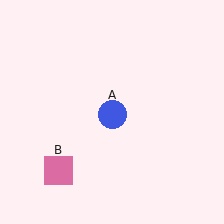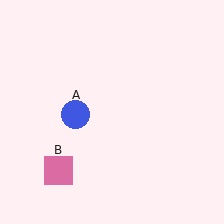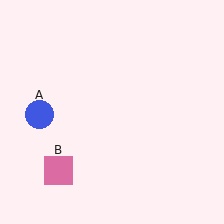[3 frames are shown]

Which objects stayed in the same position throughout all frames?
Pink square (object B) remained stationary.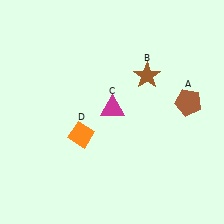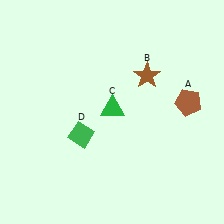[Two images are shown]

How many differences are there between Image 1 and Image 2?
There are 2 differences between the two images.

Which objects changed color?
C changed from magenta to green. D changed from orange to green.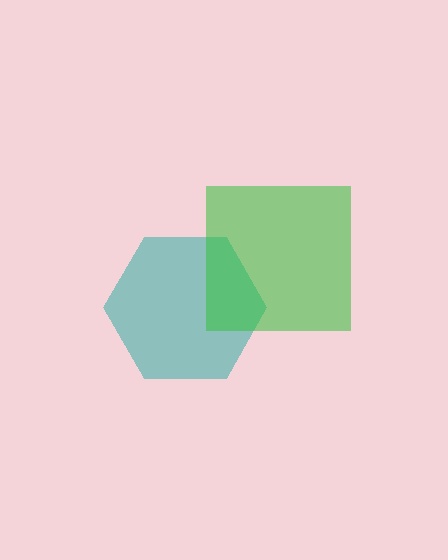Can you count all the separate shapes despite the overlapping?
Yes, there are 2 separate shapes.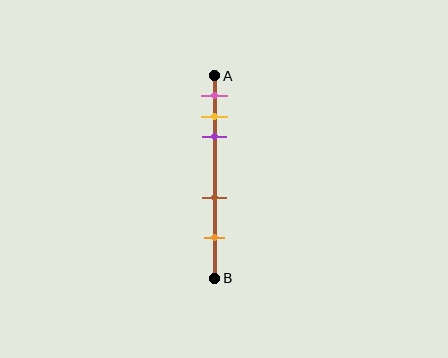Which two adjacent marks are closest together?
The yellow and purple marks are the closest adjacent pair.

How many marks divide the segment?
There are 5 marks dividing the segment.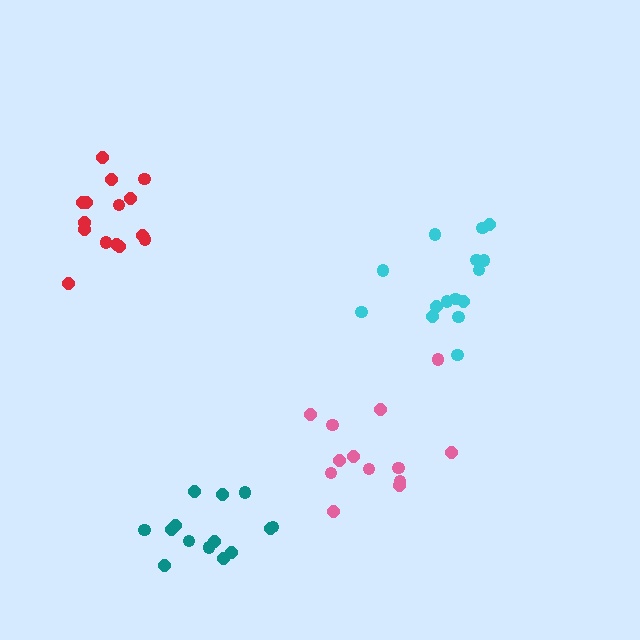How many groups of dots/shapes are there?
There are 4 groups.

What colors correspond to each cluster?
The clusters are colored: red, cyan, teal, pink.